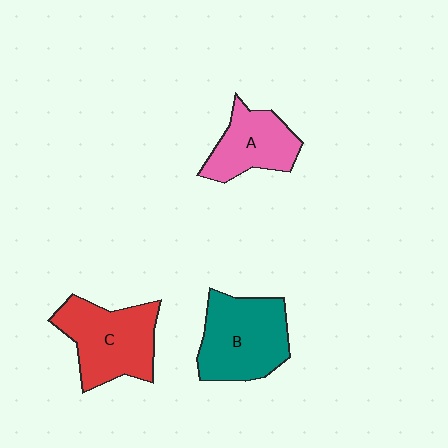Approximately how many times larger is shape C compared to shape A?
Approximately 1.4 times.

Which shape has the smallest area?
Shape A (pink).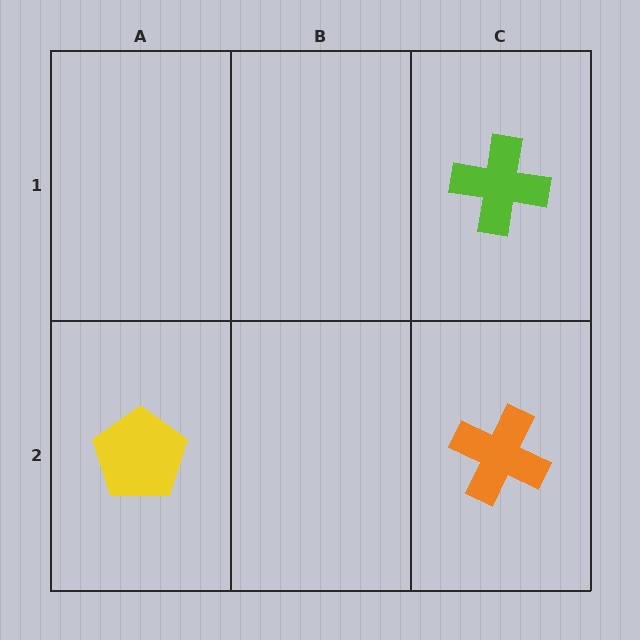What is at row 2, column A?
A yellow pentagon.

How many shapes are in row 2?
2 shapes.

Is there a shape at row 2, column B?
No, that cell is empty.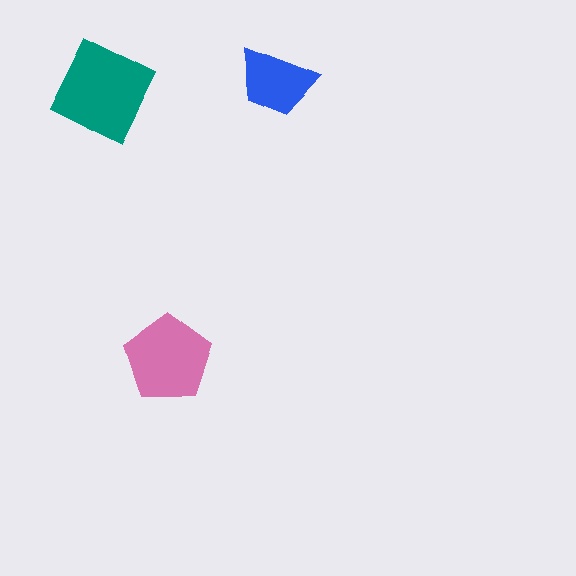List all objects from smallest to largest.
The blue trapezoid, the pink pentagon, the teal diamond.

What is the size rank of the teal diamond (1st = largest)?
1st.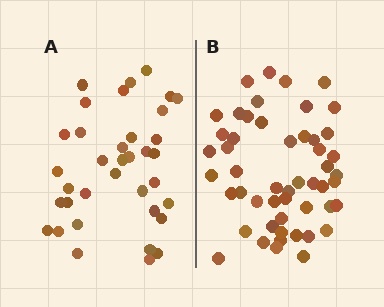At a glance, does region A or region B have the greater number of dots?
Region B (the right region) has more dots.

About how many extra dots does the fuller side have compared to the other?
Region B has approximately 15 more dots than region A.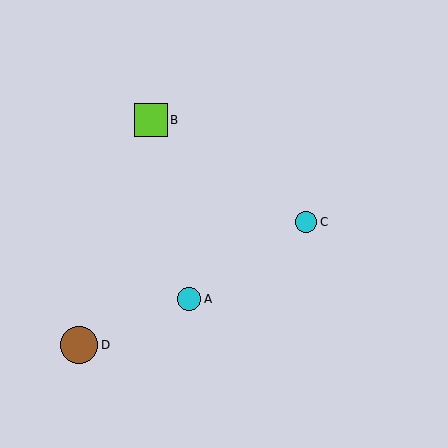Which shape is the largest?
The brown circle (labeled D) is the largest.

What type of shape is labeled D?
Shape D is a brown circle.